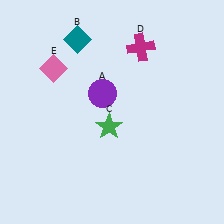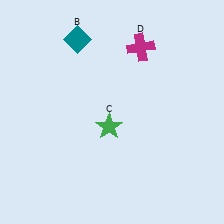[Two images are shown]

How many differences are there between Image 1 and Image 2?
There are 2 differences between the two images.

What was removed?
The pink diamond (E), the purple circle (A) were removed in Image 2.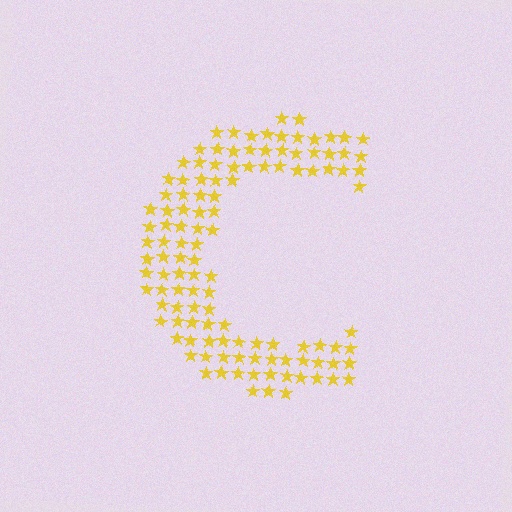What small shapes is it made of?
It is made of small stars.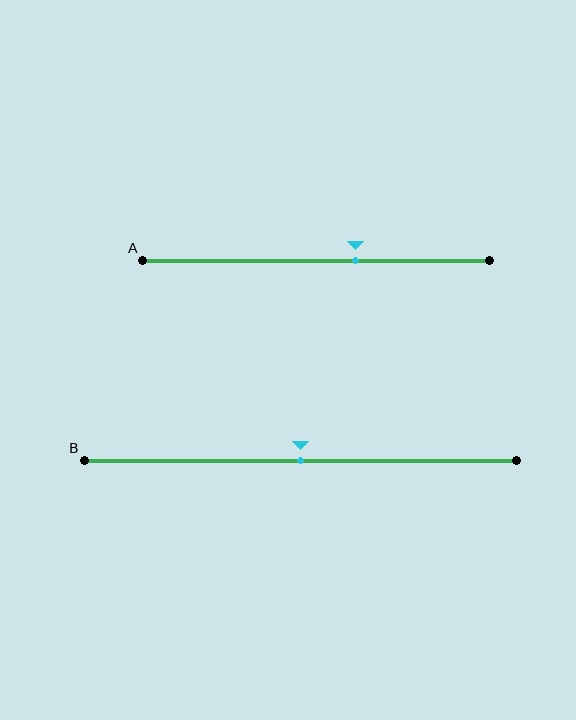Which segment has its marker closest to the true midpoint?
Segment B has its marker closest to the true midpoint.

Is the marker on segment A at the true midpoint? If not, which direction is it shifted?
No, the marker on segment A is shifted to the right by about 11% of the segment length.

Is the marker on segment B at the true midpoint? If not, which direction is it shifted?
Yes, the marker on segment B is at the true midpoint.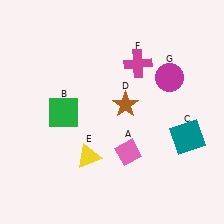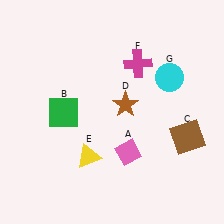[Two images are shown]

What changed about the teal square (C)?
In Image 1, C is teal. In Image 2, it changed to brown.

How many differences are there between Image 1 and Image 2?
There are 2 differences between the two images.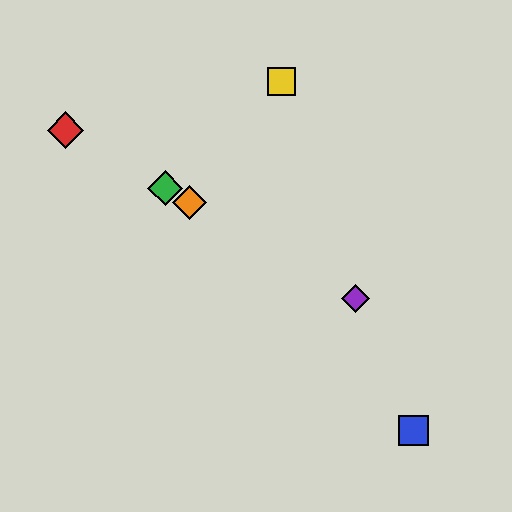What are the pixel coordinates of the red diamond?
The red diamond is at (66, 130).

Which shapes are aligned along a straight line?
The red diamond, the green diamond, the purple diamond, the orange diamond are aligned along a straight line.